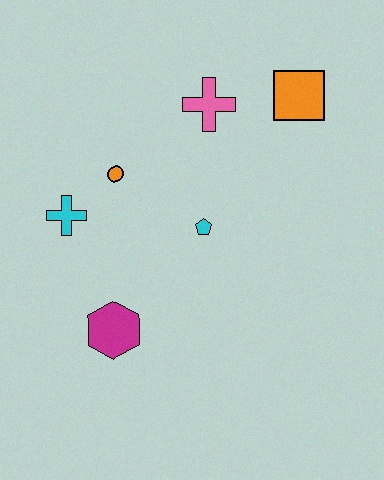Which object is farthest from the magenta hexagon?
The orange square is farthest from the magenta hexagon.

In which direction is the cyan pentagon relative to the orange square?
The cyan pentagon is below the orange square.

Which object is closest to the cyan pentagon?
The orange circle is closest to the cyan pentagon.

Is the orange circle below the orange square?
Yes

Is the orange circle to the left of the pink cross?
Yes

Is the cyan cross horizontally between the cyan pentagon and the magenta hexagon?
No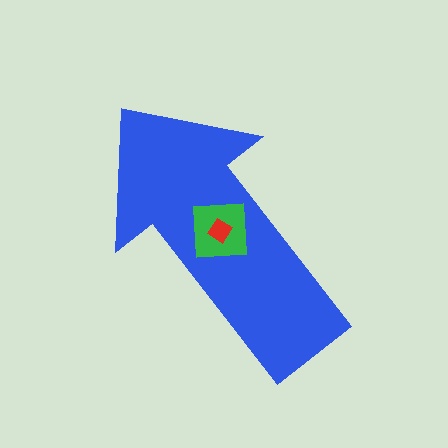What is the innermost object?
The red diamond.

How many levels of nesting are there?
3.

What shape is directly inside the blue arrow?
The green square.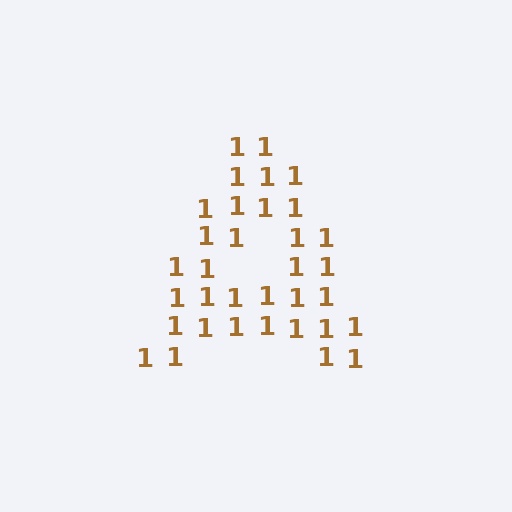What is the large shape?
The large shape is the letter A.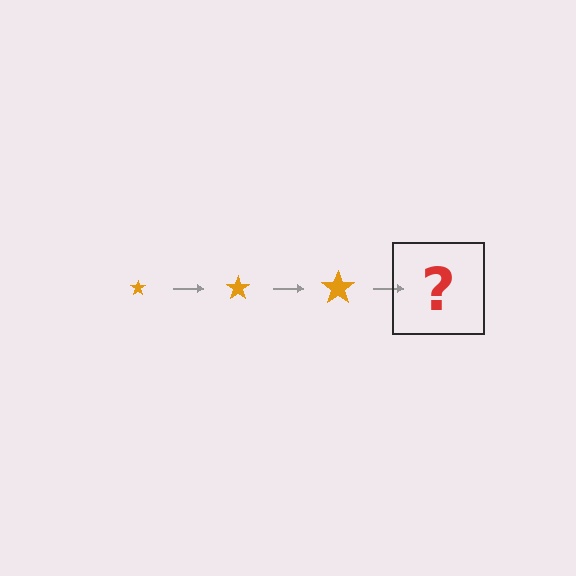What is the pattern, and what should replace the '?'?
The pattern is that the star gets progressively larger each step. The '?' should be an orange star, larger than the previous one.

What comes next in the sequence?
The next element should be an orange star, larger than the previous one.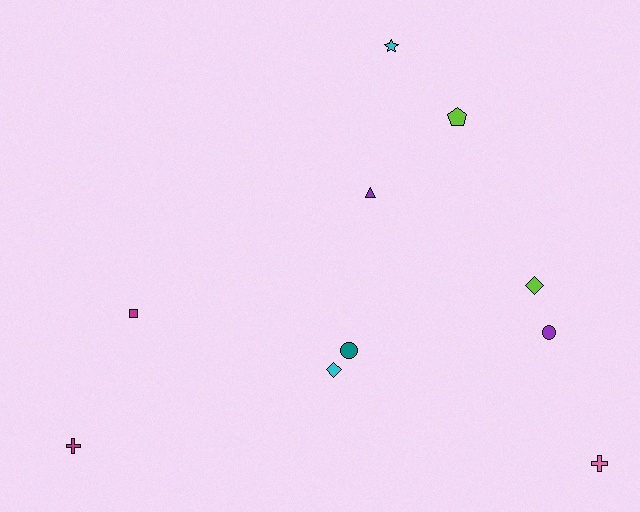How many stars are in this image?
There is 1 star.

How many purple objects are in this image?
There are 2 purple objects.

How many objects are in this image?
There are 10 objects.